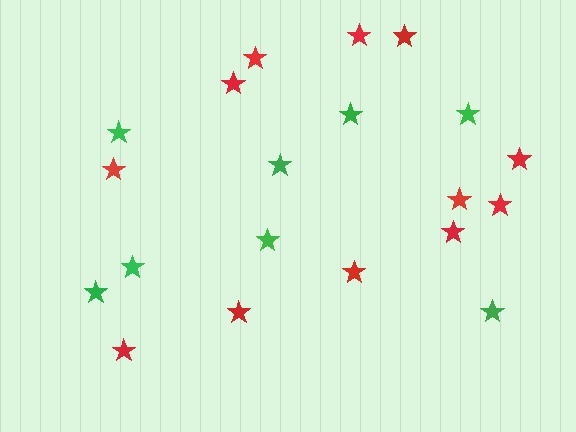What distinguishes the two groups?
There are 2 groups: one group of red stars (12) and one group of green stars (8).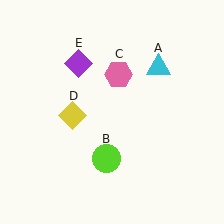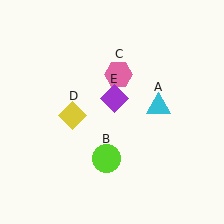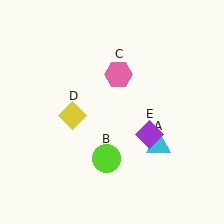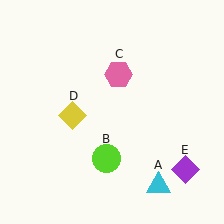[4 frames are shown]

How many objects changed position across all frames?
2 objects changed position: cyan triangle (object A), purple diamond (object E).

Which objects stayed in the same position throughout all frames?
Lime circle (object B) and pink hexagon (object C) and yellow diamond (object D) remained stationary.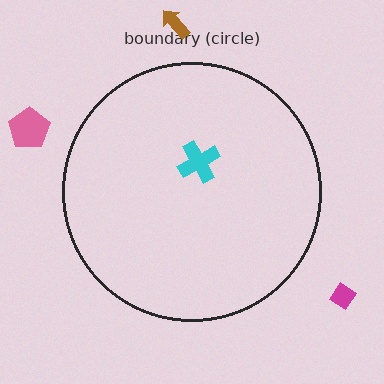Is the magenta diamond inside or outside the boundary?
Outside.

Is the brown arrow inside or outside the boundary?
Outside.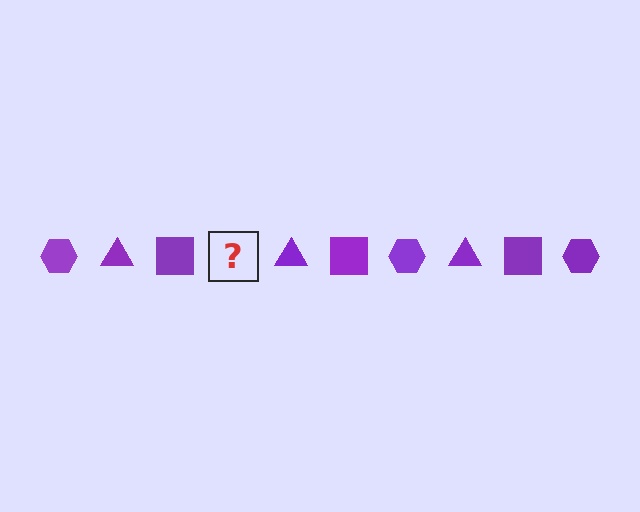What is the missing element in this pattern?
The missing element is a purple hexagon.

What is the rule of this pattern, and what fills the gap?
The rule is that the pattern cycles through hexagon, triangle, square shapes in purple. The gap should be filled with a purple hexagon.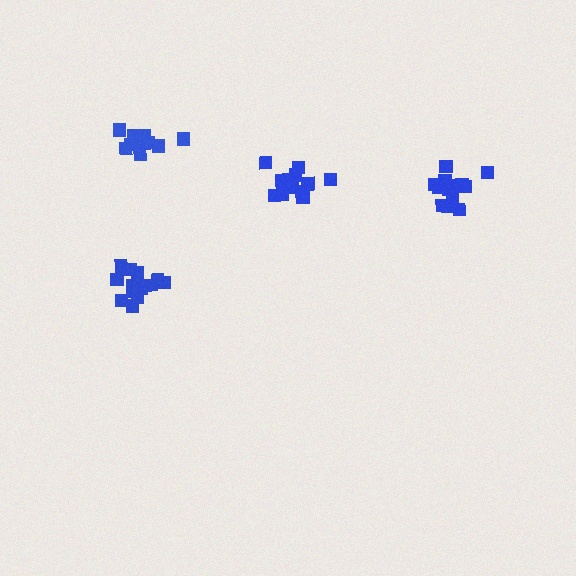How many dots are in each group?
Group 1: 15 dots, Group 2: 14 dots, Group 3: 12 dots, Group 4: 14 dots (55 total).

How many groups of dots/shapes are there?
There are 4 groups.